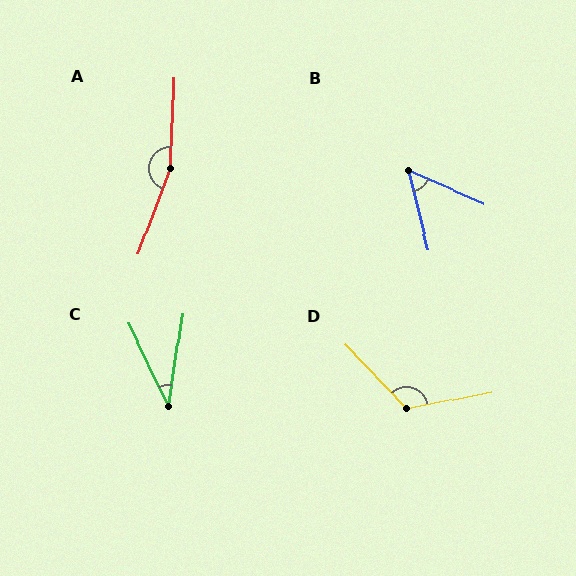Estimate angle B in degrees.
Approximately 52 degrees.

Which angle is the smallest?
C, at approximately 34 degrees.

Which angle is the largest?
A, at approximately 162 degrees.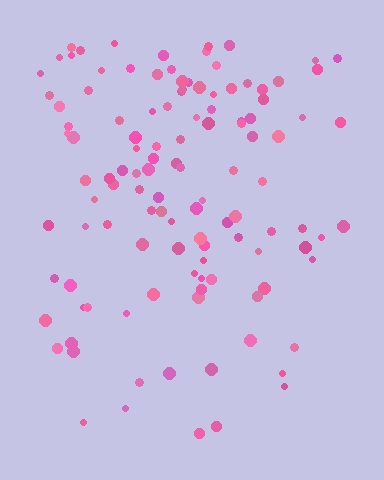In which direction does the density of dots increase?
From bottom to top, with the top side densest.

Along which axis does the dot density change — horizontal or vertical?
Vertical.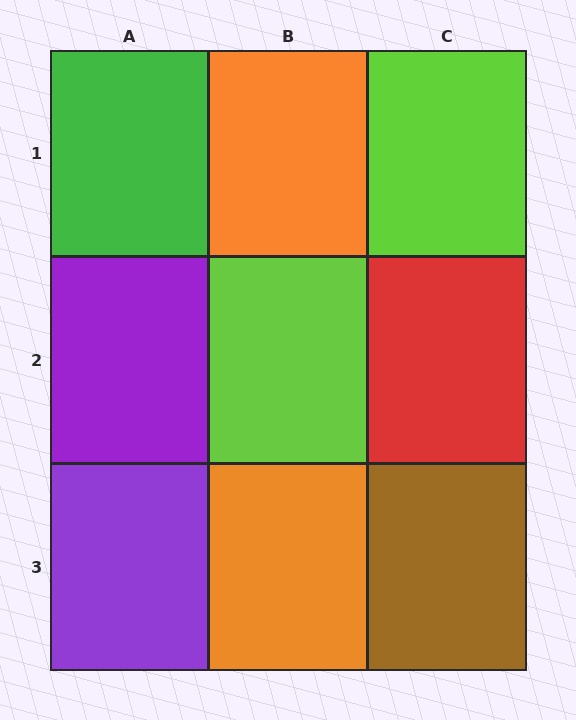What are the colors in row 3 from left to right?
Purple, orange, brown.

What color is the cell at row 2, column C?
Red.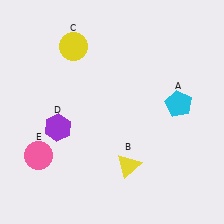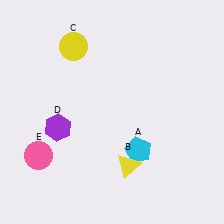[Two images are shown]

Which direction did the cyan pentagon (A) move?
The cyan pentagon (A) moved down.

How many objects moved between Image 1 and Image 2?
1 object moved between the two images.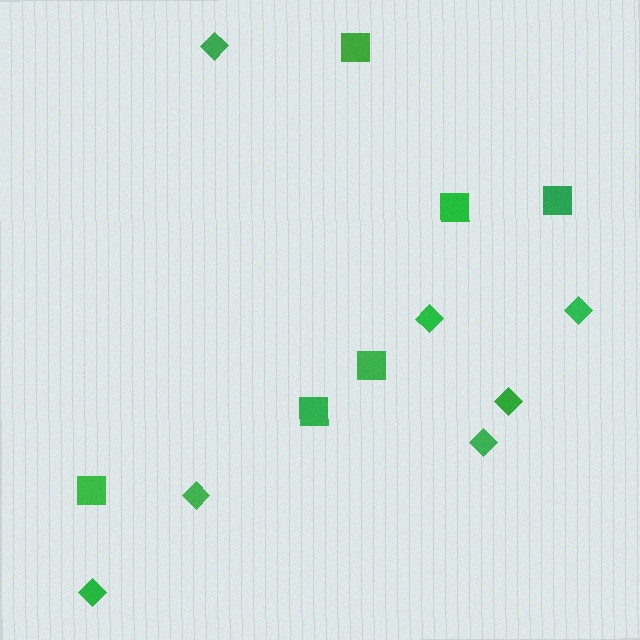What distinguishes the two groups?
There are 2 groups: one group of diamonds (7) and one group of squares (6).